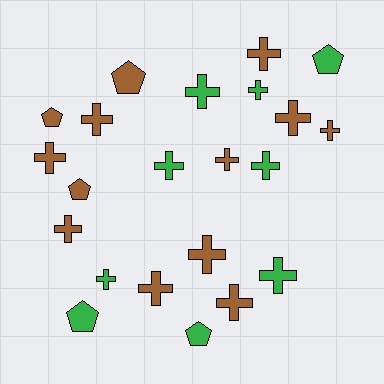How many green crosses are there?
There are 6 green crosses.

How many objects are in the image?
There are 22 objects.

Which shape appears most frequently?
Cross, with 16 objects.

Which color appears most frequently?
Brown, with 13 objects.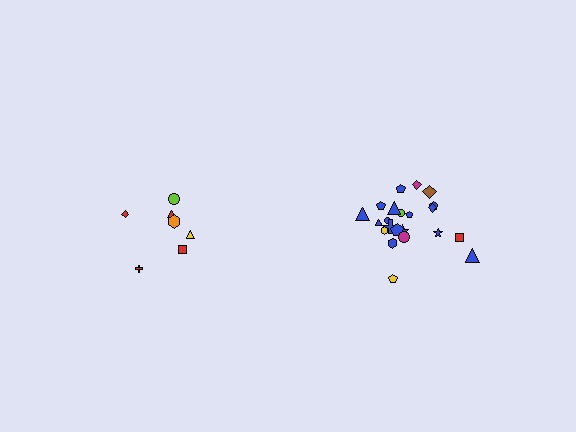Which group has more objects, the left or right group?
The right group.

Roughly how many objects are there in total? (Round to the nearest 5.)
Roughly 30 objects in total.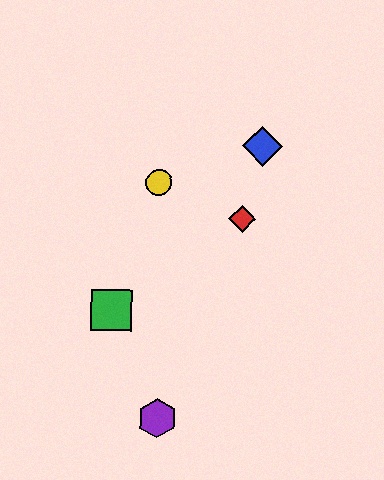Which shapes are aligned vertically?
The yellow circle, the purple hexagon are aligned vertically.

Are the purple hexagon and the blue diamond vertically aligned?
No, the purple hexagon is at x≈157 and the blue diamond is at x≈263.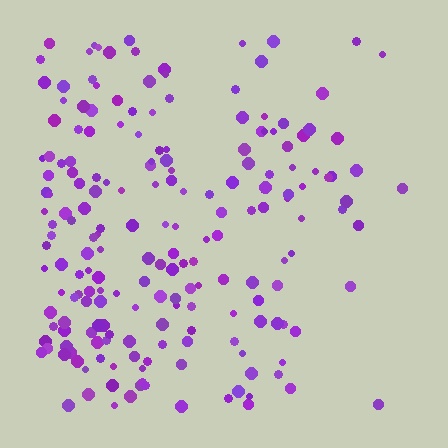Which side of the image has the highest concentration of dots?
The left.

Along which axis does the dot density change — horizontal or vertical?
Horizontal.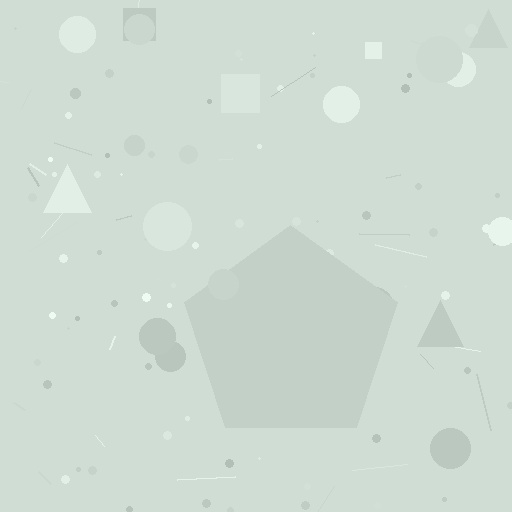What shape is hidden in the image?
A pentagon is hidden in the image.